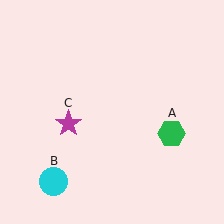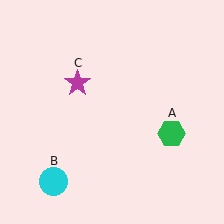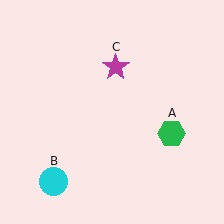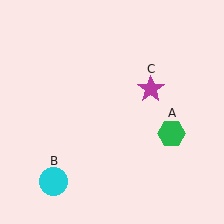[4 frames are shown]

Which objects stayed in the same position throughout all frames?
Green hexagon (object A) and cyan circle (object B) remained stationary.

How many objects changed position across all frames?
1 object changed position: magenta star (object C).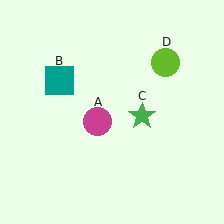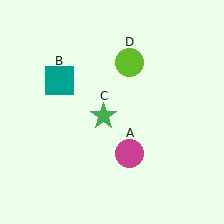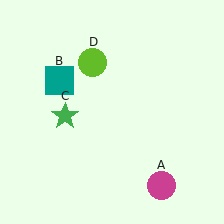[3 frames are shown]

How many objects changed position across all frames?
3 objects changed position: magenta circle (object A), green star (object C), lime circle (object D).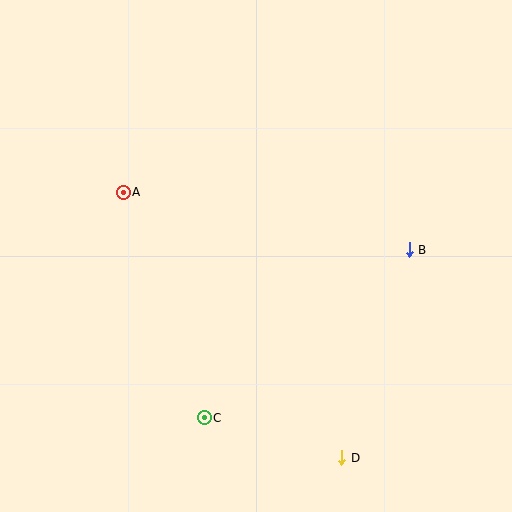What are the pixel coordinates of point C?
Point C is at (204, 418).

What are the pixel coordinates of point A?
Point A is at (123, 192).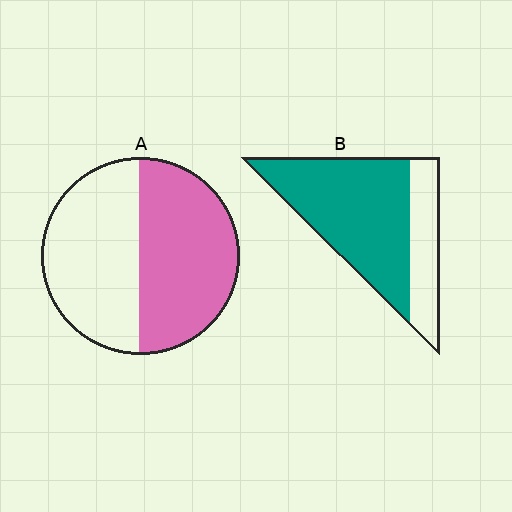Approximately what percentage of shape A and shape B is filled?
A is approximately 50% and B is approximately 70%.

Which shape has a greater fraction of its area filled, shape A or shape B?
Shape B.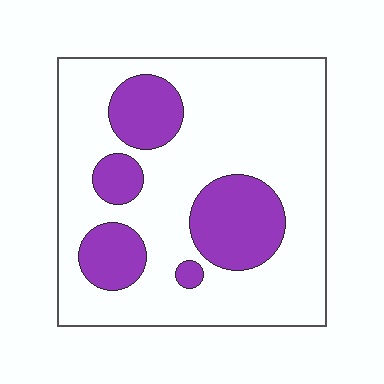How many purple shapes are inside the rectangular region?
5.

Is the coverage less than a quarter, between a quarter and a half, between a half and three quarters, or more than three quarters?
Between a quarter and a half.